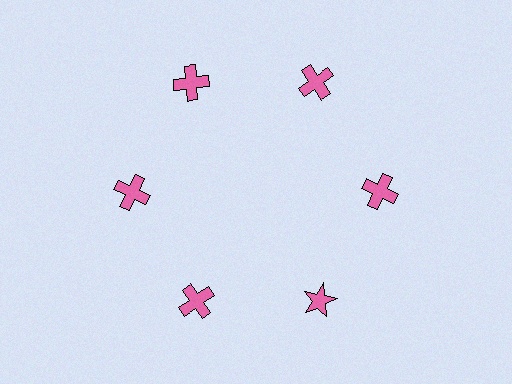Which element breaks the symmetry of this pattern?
The pink star at roughly the 5 o'clock position breaks the symmetry. All other shapes are pink crosses.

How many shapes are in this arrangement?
There are 6 shapes arranged in a ring pattern.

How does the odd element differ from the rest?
It has a different shape: star instead of cross.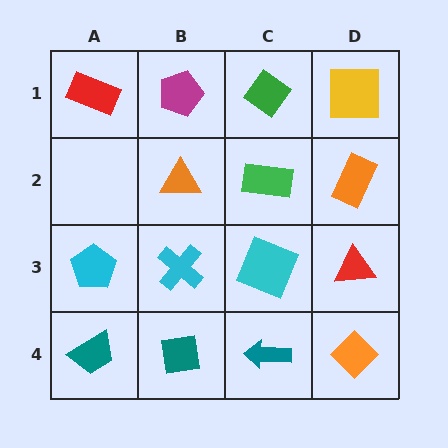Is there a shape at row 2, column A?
No, that cell is empty.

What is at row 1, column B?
A magenta pentagon.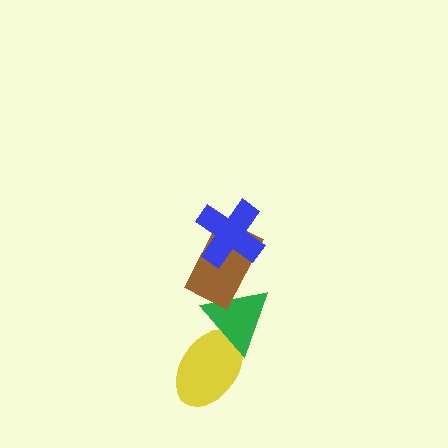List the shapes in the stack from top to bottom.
From top to bottom: the blue cross, the brown rectangle, the green triangle, the yellow ellipse.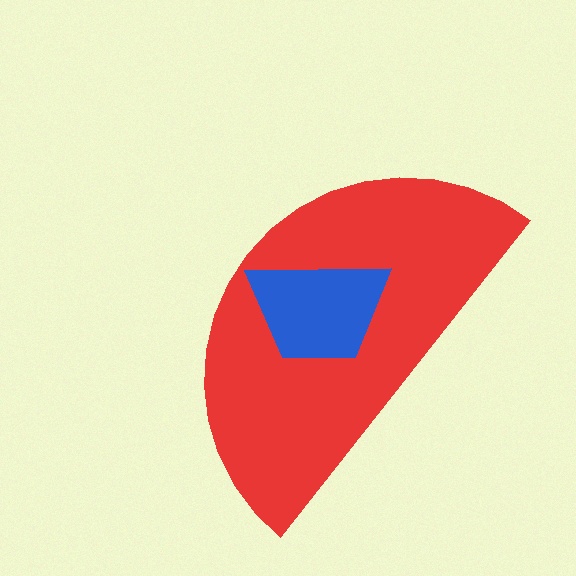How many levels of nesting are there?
2.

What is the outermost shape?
The red semicircle.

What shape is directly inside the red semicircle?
The blue trapezoid.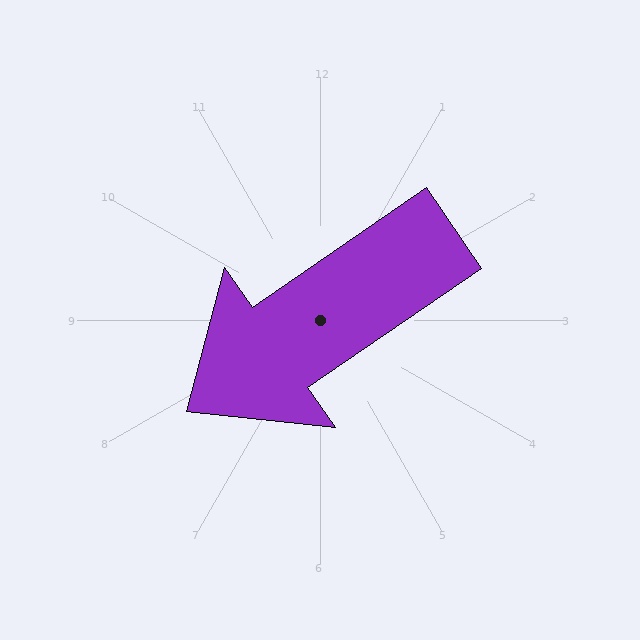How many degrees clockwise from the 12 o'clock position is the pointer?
Approximately 235 degrees.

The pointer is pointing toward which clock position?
Roughly 8 o'clock.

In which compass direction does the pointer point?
Southwest.